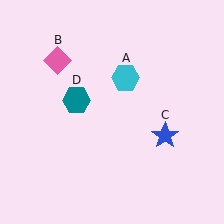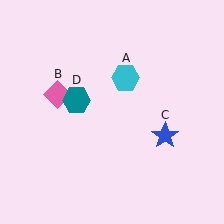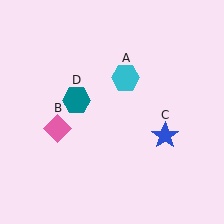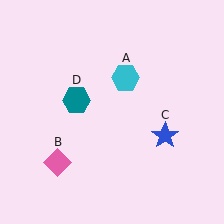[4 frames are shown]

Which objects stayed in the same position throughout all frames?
Cyan hexagon (object A) and blue star (object C) and teal hexagon (object D) remained stationary.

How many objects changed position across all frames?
1 object changed position: pink diamond (object B).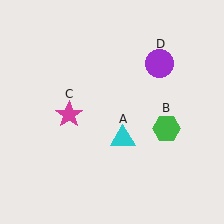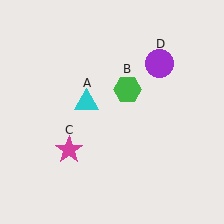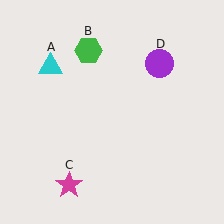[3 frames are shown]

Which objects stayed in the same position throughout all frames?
Purple circle (object D) remained stationary.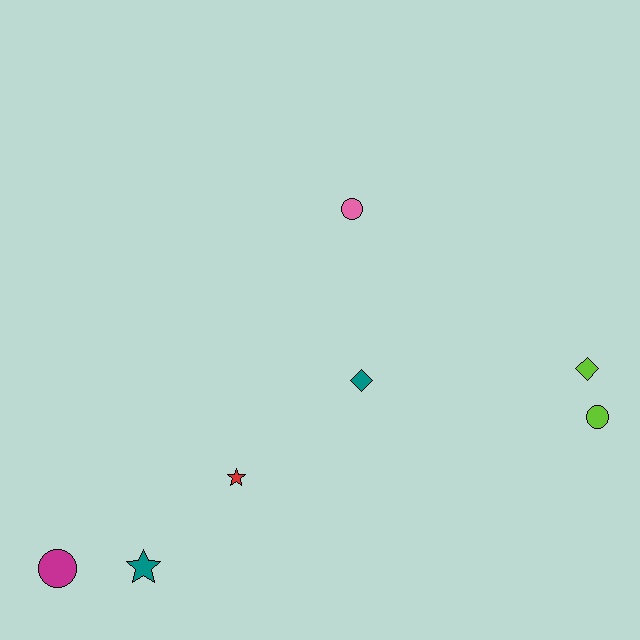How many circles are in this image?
There are 3 circles.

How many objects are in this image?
There are 7 objects.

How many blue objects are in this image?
There are no blue objects.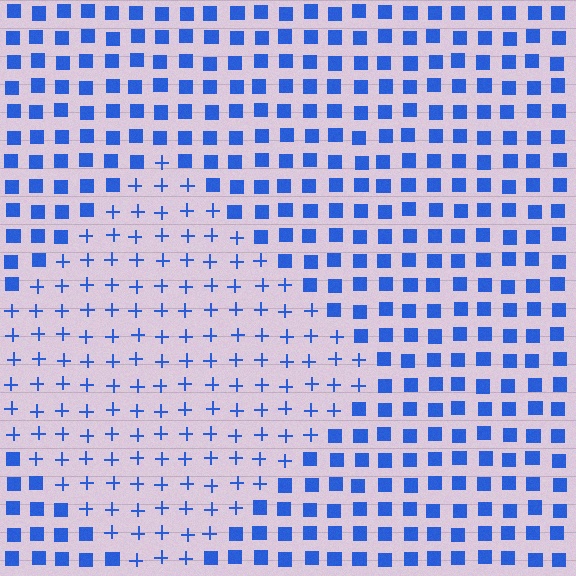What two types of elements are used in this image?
The image uses plus signs inside the diamond region and squares outside it.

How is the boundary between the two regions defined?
The boundary is defined by a change in element shape: plus signs inside vs. squares outside. All elements share the same color and spacing.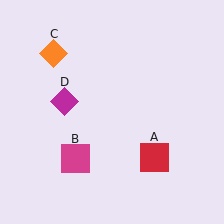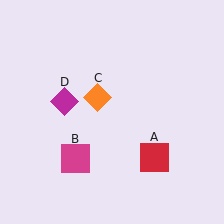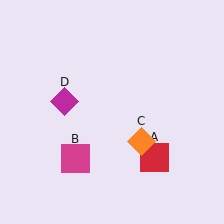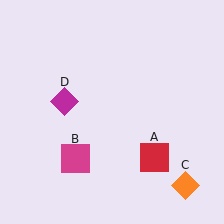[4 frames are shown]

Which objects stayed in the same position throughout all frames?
Red square (object A) and magenta square (object B) and magenta diamond (object D) remained stationary.